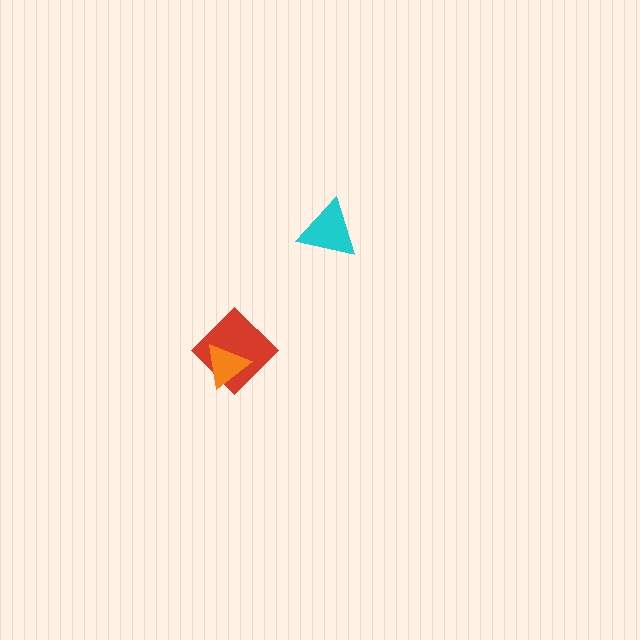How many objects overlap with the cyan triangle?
0 objects overlap with the cyan triangle.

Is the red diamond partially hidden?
Yes, it is partially covered by another shape.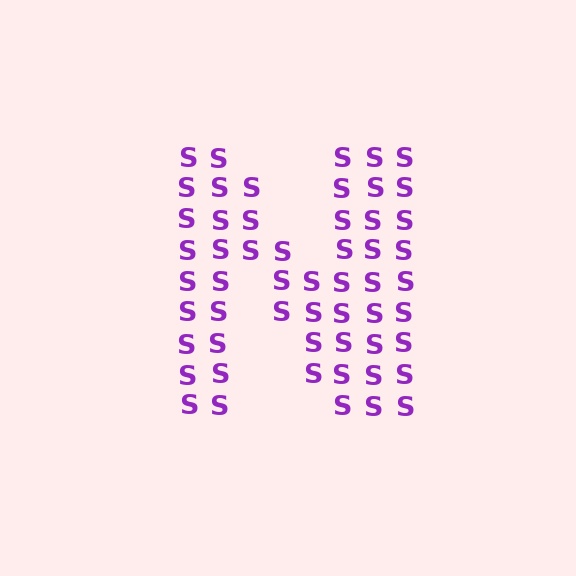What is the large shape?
The large shape is the letter N.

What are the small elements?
The small elements are letter S's.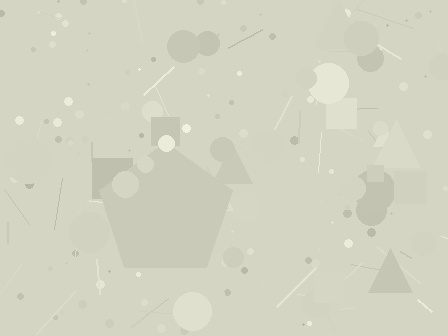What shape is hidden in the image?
A pentagon is hidden in the image.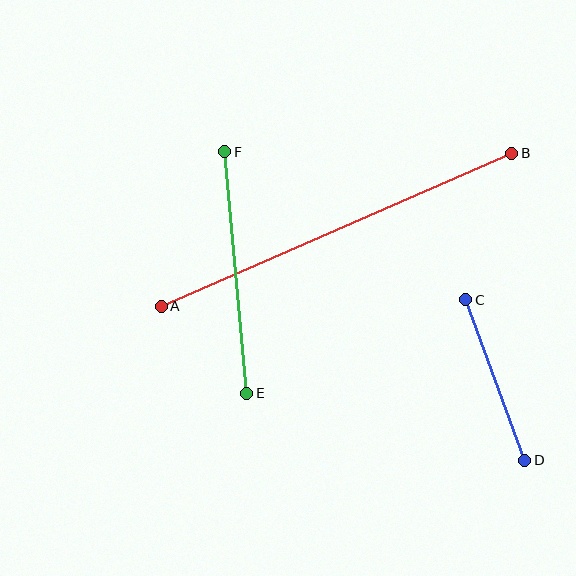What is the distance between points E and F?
The distance is approximately 243 pixels.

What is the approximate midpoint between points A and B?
The midpoint is at approximately (336, 230) pixels.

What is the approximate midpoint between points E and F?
The midpoint is at approximately (236, 272) pixels.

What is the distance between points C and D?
The distance is approximately 171 pixels.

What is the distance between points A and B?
The distance is approximately 383 pixels.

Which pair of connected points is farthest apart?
Points A and B are farthest apart.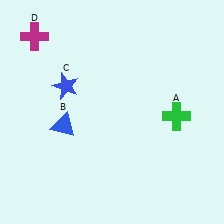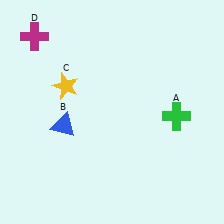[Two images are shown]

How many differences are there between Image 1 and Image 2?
There is 1 difference between the two images.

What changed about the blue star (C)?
In Image 1, C is blue. In Image 2, it changed to yellow.